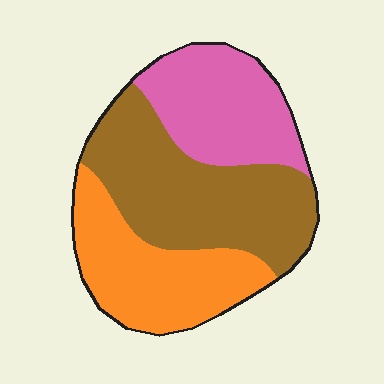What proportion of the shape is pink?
Pink takes up about one quarter (1/4) of the shape.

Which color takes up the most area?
Brown, at roughly 40%.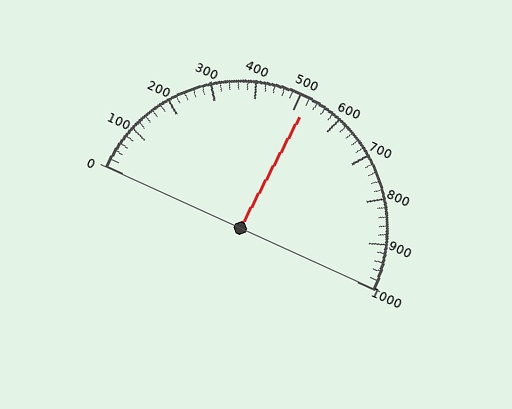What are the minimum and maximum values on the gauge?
The gauge ranges from 0 to 1000.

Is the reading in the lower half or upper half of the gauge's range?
The reading is in the upper half of the range (0 to 1000).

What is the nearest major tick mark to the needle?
The nearest major tick mark is 500.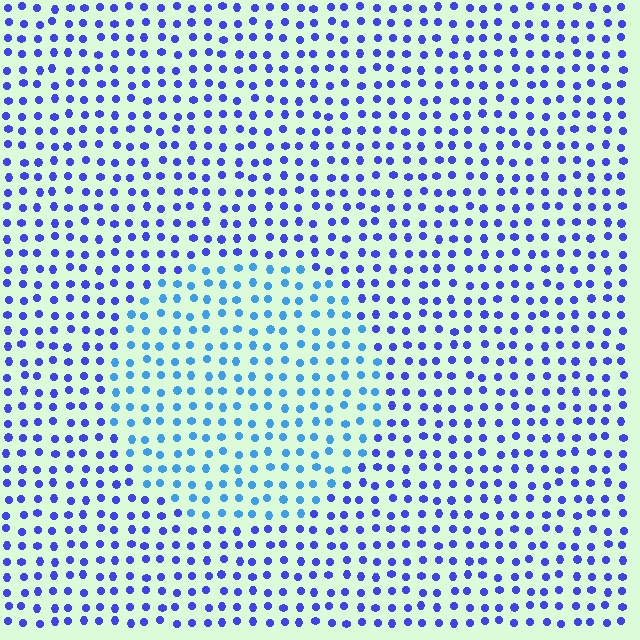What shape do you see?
I see a circle.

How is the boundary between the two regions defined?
The boundary is defined purely by a slight shift in hue (about 32 degrees). Spacing, size, and orientation are identical on both sides.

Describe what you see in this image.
The image is filled with small blue elements in a uniform arrangement. A circle-shaped region is visible where the elements are tinted to a slightly different hue, forming a subtle color boundary.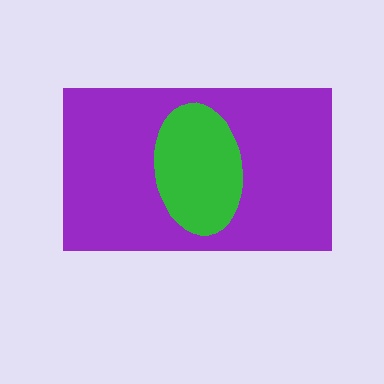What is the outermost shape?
The purple rectangle.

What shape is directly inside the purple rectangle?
The green ellipse.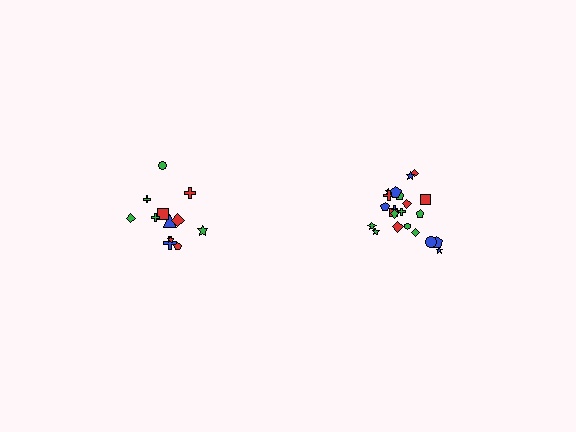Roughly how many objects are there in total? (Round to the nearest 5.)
Roughly 35 objects in total.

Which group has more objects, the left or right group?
The right group.